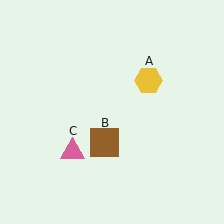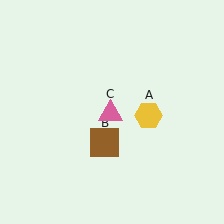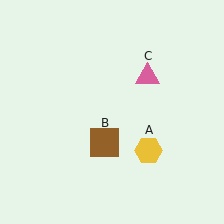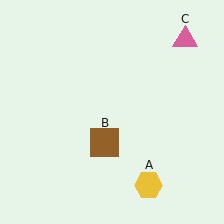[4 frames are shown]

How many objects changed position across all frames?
2 objects changed position: yellow hexagon (object A), pink triangle (object C).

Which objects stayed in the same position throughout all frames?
Brown square (object B) remained stationary.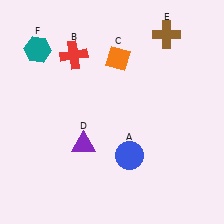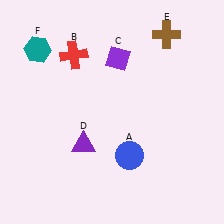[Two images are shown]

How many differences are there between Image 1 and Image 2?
There is 1 difference between the two images.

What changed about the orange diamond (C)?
In Image 1, C is orange. In Image 2, it changed to purple.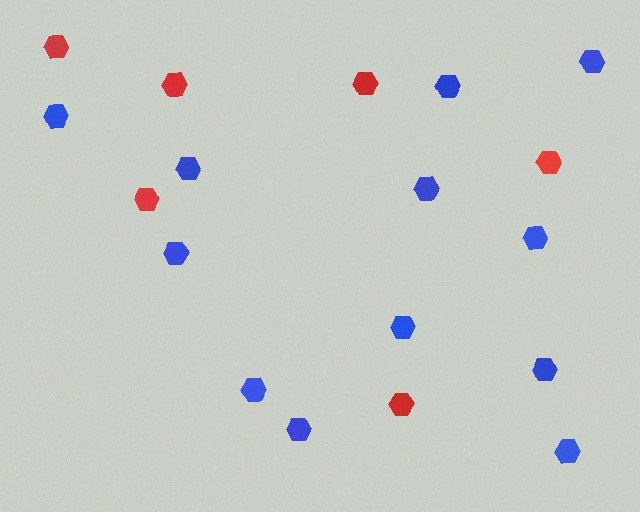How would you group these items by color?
There are 2 groups: one group of blue hexagons (12) and one group of red hexagons (6).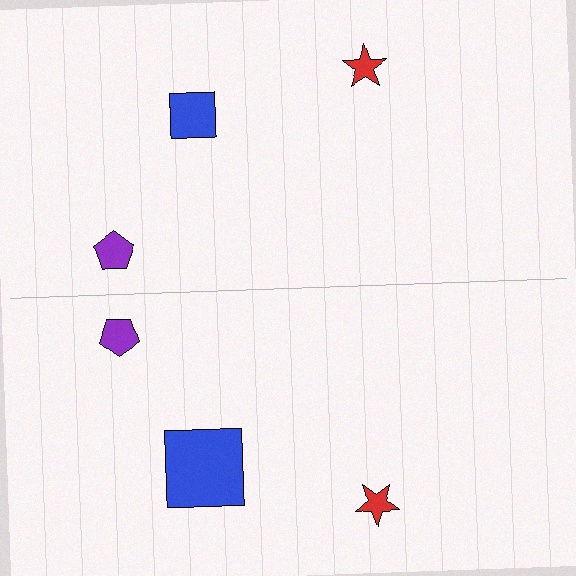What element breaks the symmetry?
The blue square on the bottom side has a different size than its mirror counterpart.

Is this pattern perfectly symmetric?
No, the pattern is not perfectly symmetric. The blue square on the bottom side has a different size than its mirror counterpart.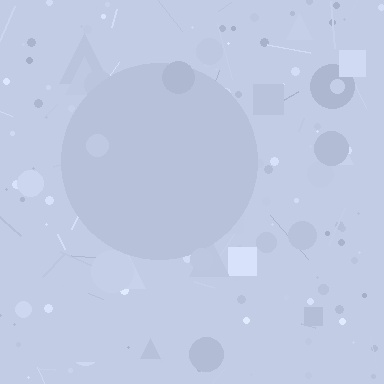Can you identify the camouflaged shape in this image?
The camouflaged shape is a circle.